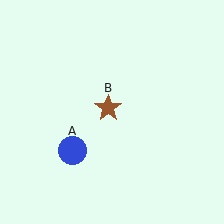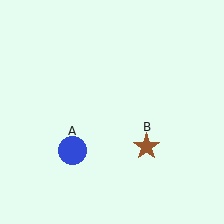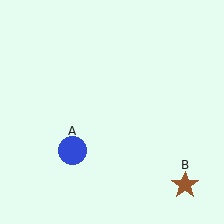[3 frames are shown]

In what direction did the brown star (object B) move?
The brown star (object B) moved down and to the right.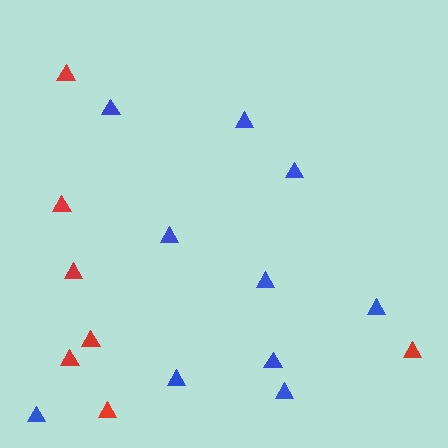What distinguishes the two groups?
There are 2 groups: one group of red triangles (7) and one group of blue triangles (10).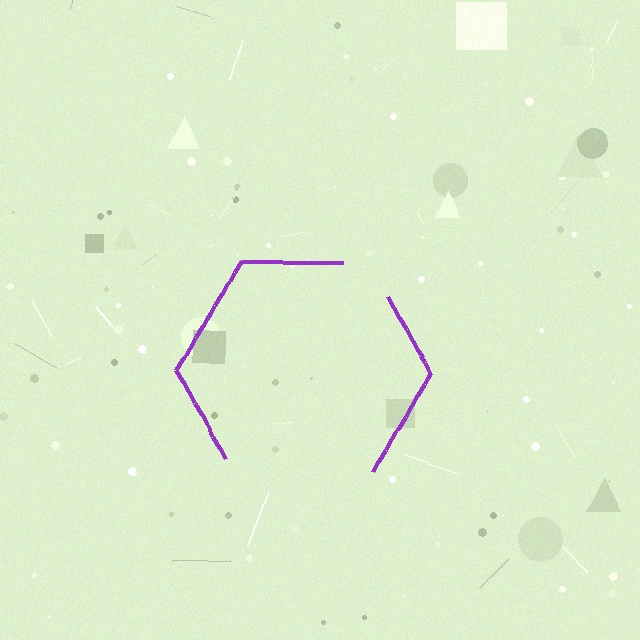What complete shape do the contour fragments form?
The contour fragments form a hexagon.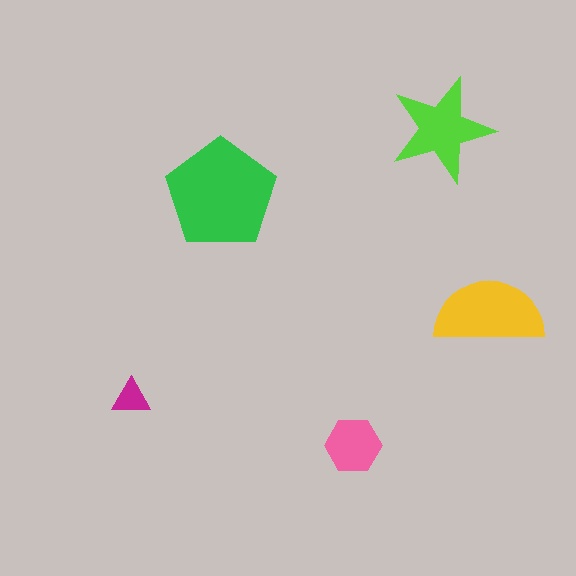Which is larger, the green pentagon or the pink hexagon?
The green pentagon.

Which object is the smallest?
The magenta triangle.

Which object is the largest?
The green pentagon.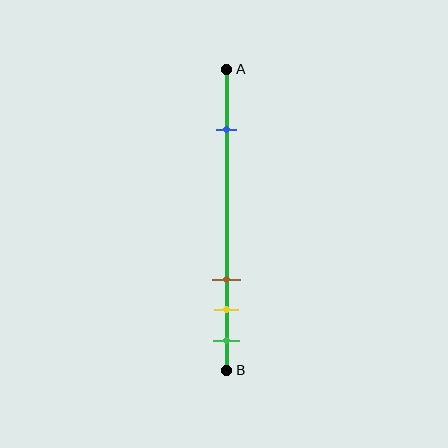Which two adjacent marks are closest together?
The yellow and green marks are the closest adjacent pair.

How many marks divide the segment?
There are 4 marks dividing the segment.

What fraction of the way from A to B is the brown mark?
The brown mark is approximately 70% (0.7) of the way from A to B.